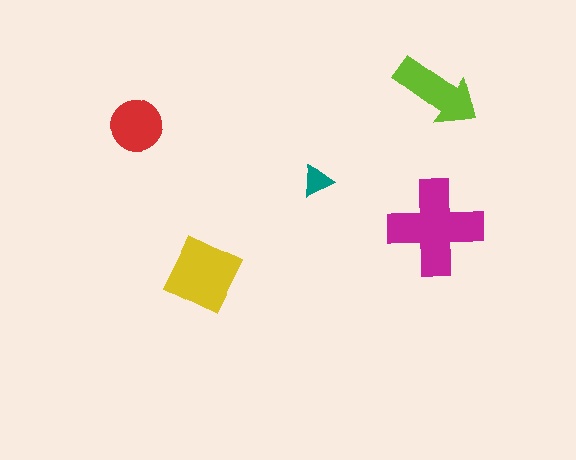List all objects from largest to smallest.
The magenta cross, the yellow diamond, the lime arrow, the red circle, the teal triangle.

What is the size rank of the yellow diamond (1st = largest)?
2nd.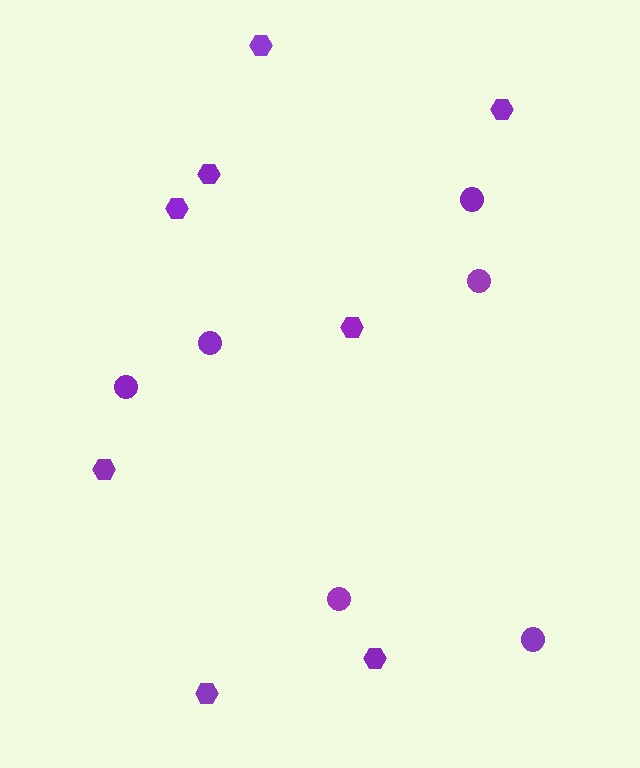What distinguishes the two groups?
There are 2 groups: one group of hexagons (8) and one group of circles (6).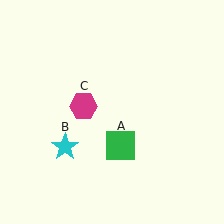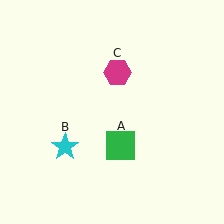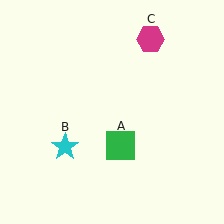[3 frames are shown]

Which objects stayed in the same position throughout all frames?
Green square (object A) and cyan star (object B) remained stationary.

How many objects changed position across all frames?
1 object changed position: magenta hexagon (object C).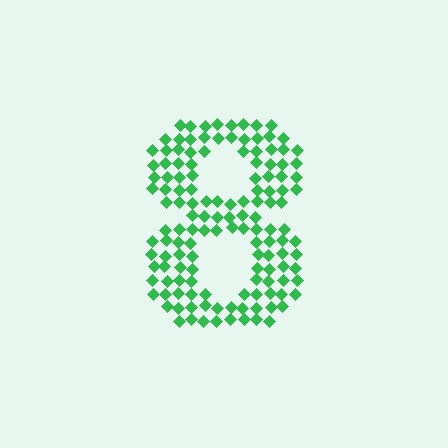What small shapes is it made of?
It is made of small diamonds.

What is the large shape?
The large shape is the digit 8.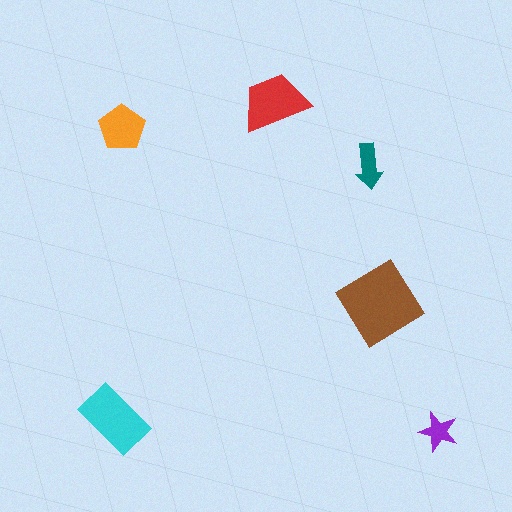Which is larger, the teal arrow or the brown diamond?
The brown diamond.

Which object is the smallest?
The purple star.